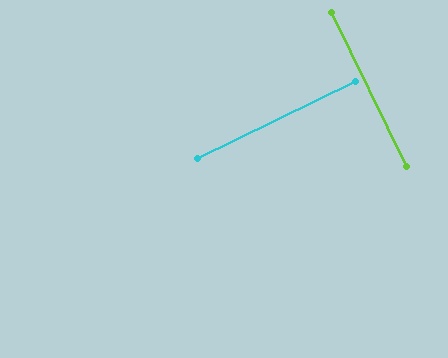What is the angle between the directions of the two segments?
Approximately 90 degrees.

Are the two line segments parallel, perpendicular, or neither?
Perpendicular — they meet at approximately 90°.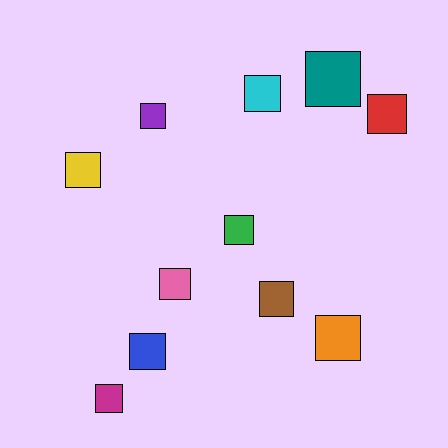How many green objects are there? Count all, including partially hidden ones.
There is 1 green object.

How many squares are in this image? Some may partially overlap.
There are 11 squares.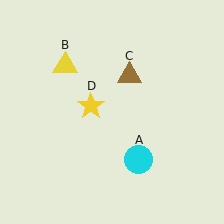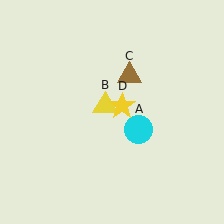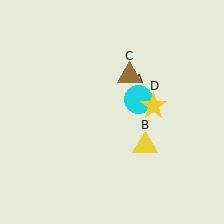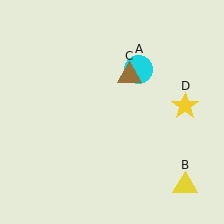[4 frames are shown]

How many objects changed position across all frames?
3 objects changed position: cyan circle (object A), yellow triangle (object B), yellow star (object D).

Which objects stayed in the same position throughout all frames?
Brown triangle (object C) remained stationary.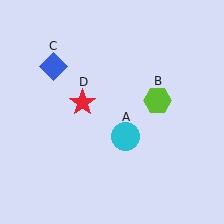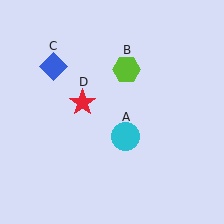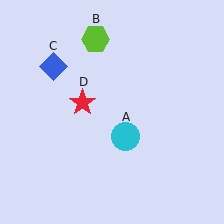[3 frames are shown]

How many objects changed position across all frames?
1 object changed position: lime hexagon (object B).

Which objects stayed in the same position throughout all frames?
Cyan circle (object A) and blue diamond (object C) and red star (object D) remained stationary.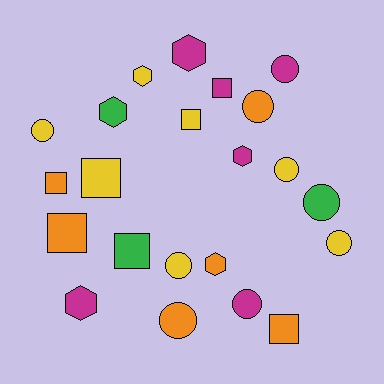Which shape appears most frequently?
Circle, with 9 objects.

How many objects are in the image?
There are 22 objects.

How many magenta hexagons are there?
There are 3 magenta hexagons.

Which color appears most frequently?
Yellow, with 7 objects.